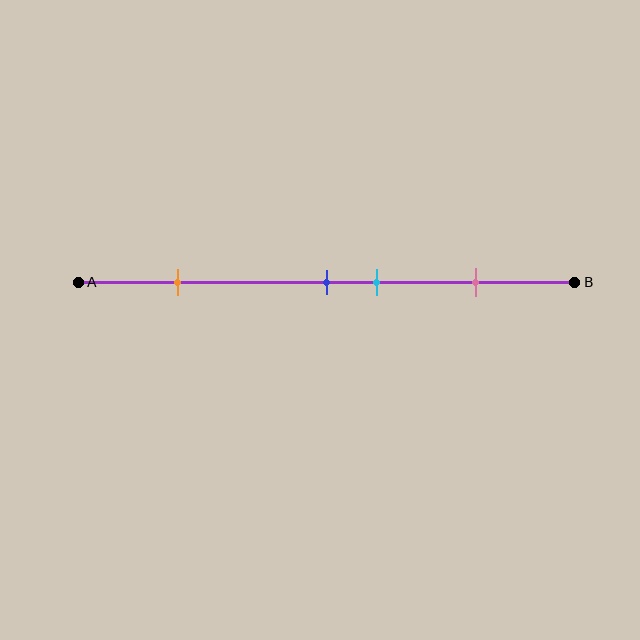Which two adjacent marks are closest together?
The blue and cyan marks are the closest adjacent pair.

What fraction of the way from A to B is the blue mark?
The blue mark is approximately 50% (0.5) of the way from A to B.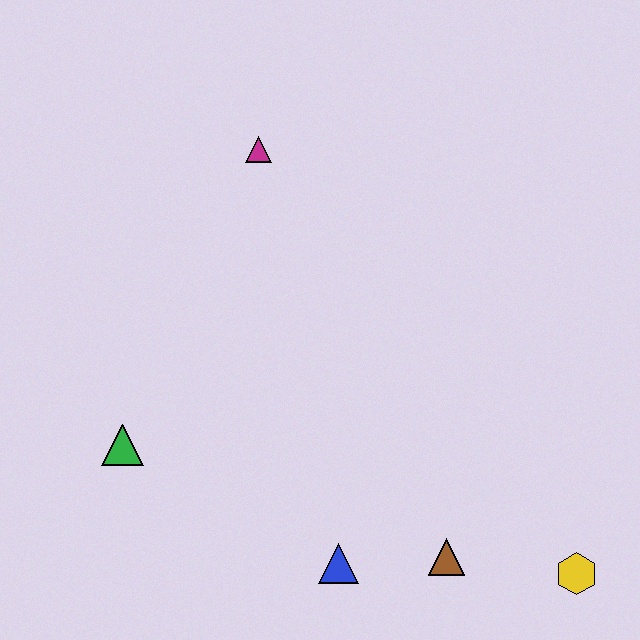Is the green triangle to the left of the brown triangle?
Yes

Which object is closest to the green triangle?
The blue triangle is closest to the green triangle.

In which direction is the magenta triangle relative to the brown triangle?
The magenta triangle is above the brown triangle.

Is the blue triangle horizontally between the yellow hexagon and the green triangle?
Yes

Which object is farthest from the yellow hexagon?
The magenta triangle is farthest from the yellow hexagon.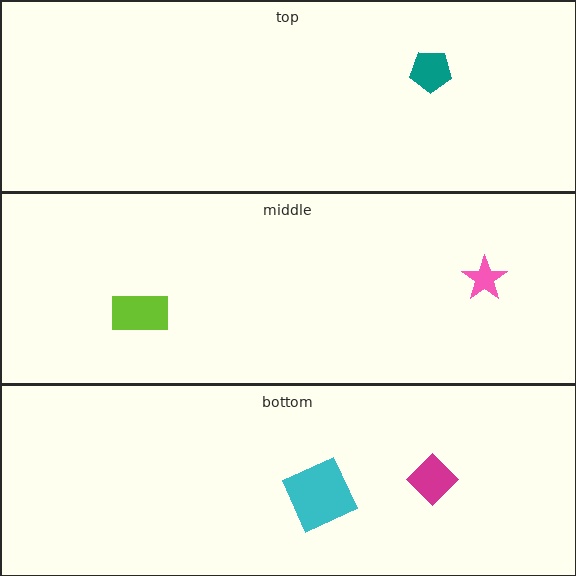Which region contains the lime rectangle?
The middle region.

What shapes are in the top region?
The teal pentagon.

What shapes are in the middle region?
The lime rectangle, the pink star.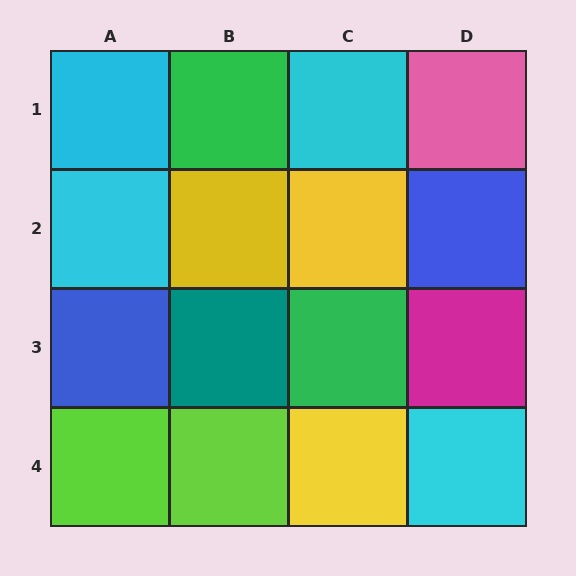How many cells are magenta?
1 cell is magenta.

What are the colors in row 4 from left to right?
Lime, lime, yellow, cyan.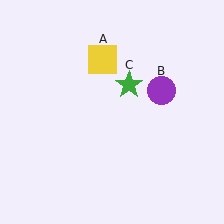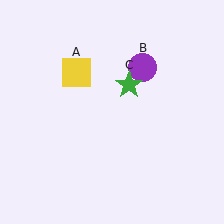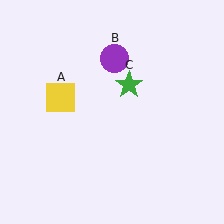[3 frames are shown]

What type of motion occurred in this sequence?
The yellow square (object A), purple circle (object B) rotated counterclockwise around the center of the scene.